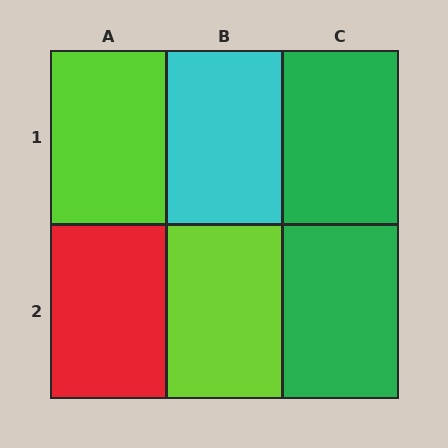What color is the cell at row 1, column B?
Cyan.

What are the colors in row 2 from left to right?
Red, lime, green.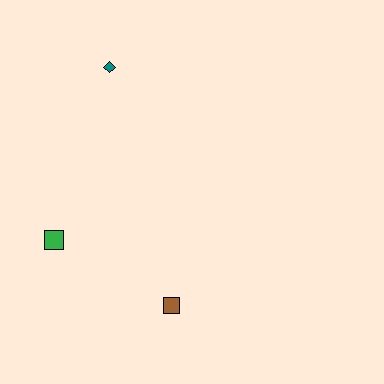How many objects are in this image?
There are 3 objects.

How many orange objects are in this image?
There are no orange objects.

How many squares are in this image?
There are 2 squares.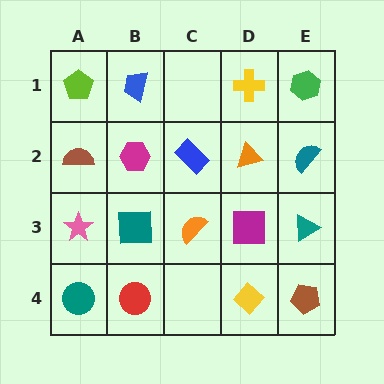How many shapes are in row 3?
5 shapes.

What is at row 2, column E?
A teal semicircle.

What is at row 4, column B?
A red circle.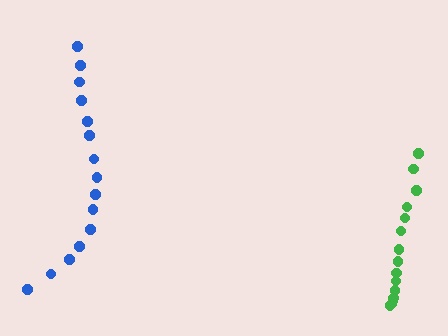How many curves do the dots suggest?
There are 2 distinct paths.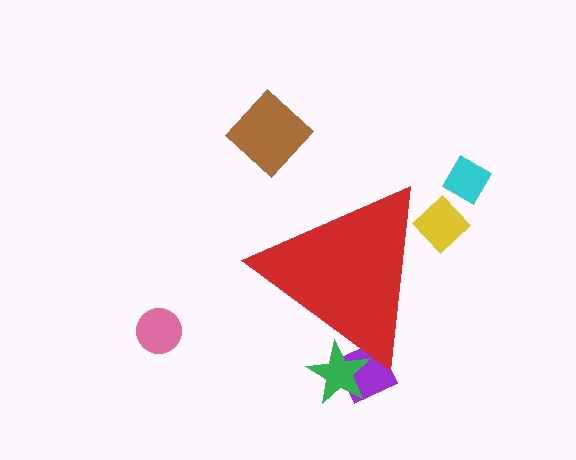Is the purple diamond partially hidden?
Yes, the purple diamond is partially hidden behind the red triangle.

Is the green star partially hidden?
Yes, the green star is partially hidden behind the red triangle.